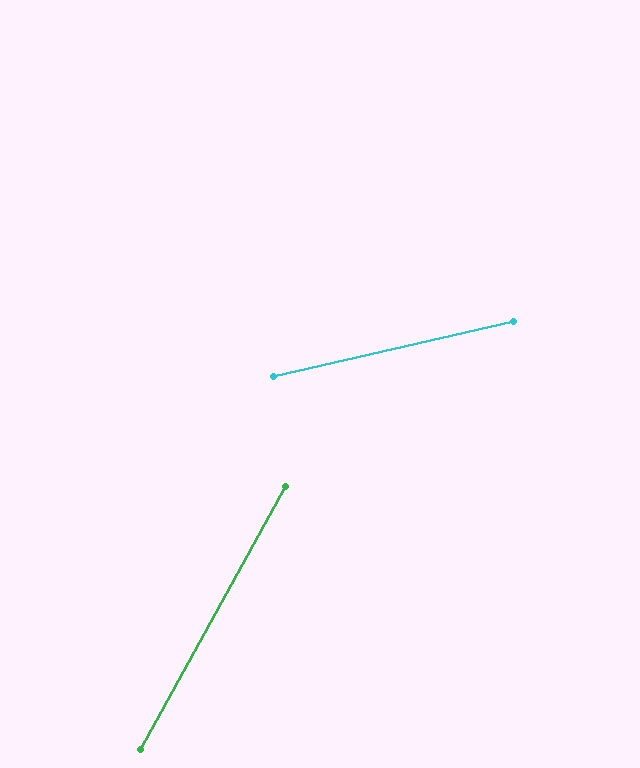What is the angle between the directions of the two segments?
Approximately 49 degrees.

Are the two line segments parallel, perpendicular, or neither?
Neither parallel nor perpendicular — they differ by about 49°.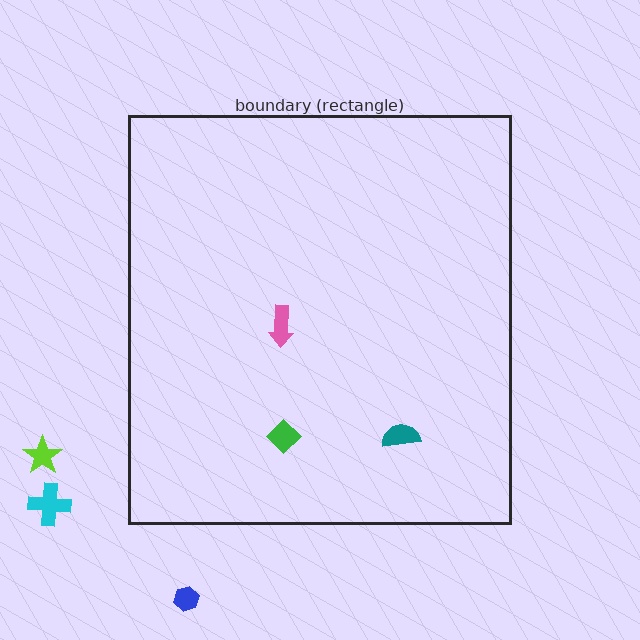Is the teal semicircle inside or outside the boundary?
Inside.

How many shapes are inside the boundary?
3 inside, 3 outside.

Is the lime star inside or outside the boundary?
Outside.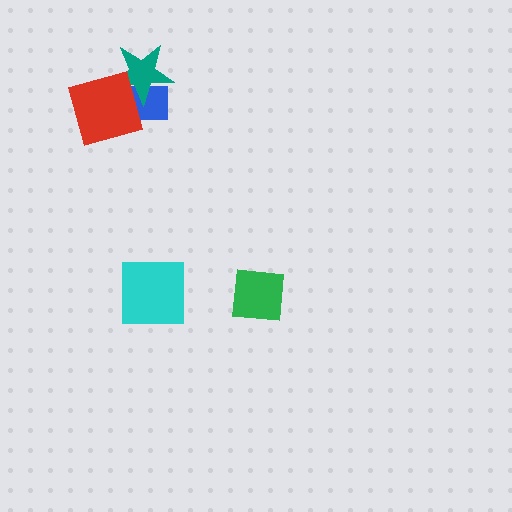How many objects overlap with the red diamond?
2 objects overlap with the red diamond.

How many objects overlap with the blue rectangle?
2 objects overlap with the blue rectangle.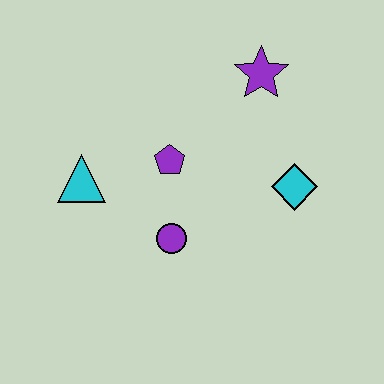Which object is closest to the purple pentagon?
The purple circle is closest to the purple pentagon.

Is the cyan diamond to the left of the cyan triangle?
No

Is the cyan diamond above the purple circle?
Yes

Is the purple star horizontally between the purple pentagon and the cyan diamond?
Yes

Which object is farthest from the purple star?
The cyan triangle is farthest from the purple star.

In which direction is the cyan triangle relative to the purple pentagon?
The cyan triangle is to the left of the purple pentagon.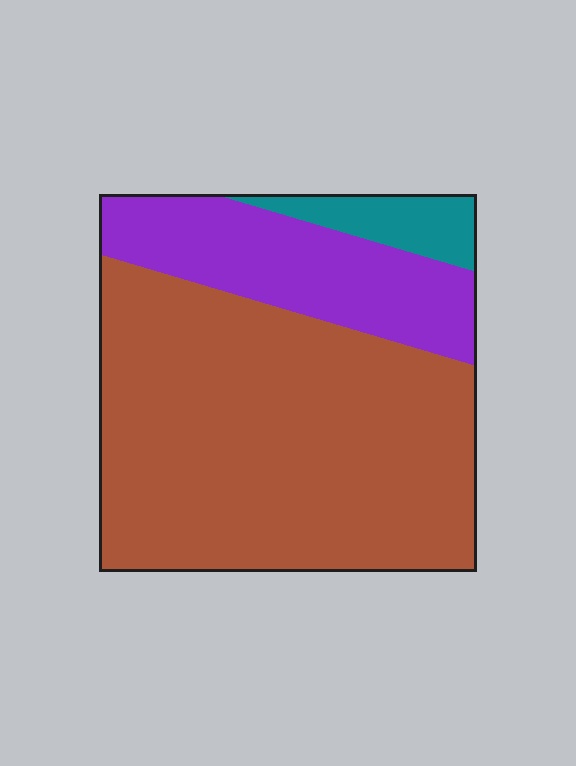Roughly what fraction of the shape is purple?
Purple covers around 25% of the shape.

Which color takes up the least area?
Teal, at roughly 5%.